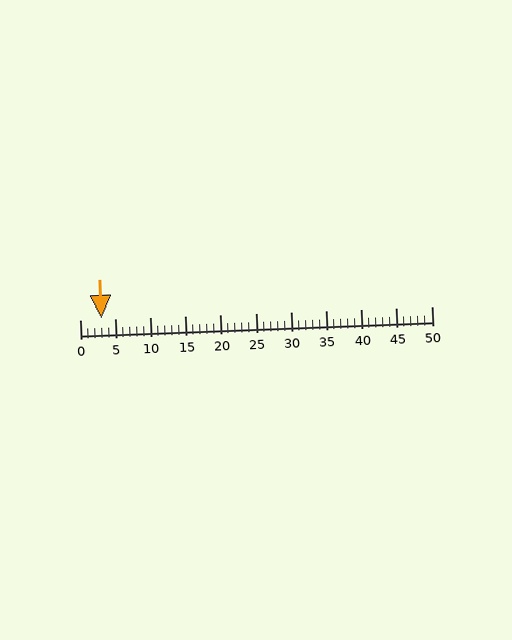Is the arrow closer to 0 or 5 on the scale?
The arrow is closer to 5.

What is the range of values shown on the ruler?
The ruler shows values from 0 to 50.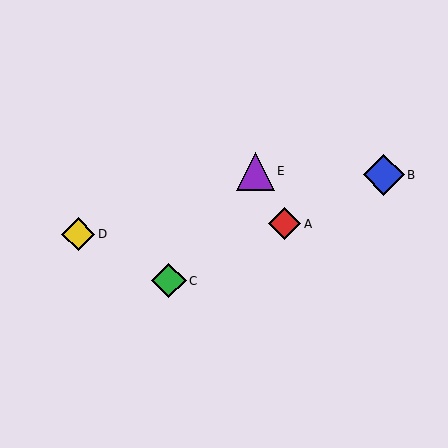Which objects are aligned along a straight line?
Objects A, B, C are aligned along a straight line.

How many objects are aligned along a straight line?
3 objects (A, B, C) are aligned along a straight line.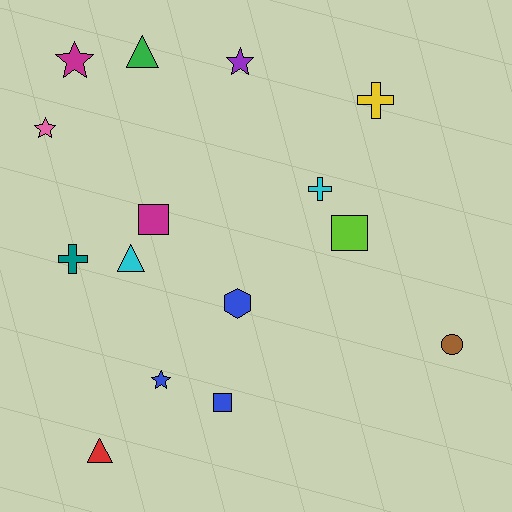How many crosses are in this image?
There are 3 crosses.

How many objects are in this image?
There are 15 objects.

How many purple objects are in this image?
There is 1 purple object.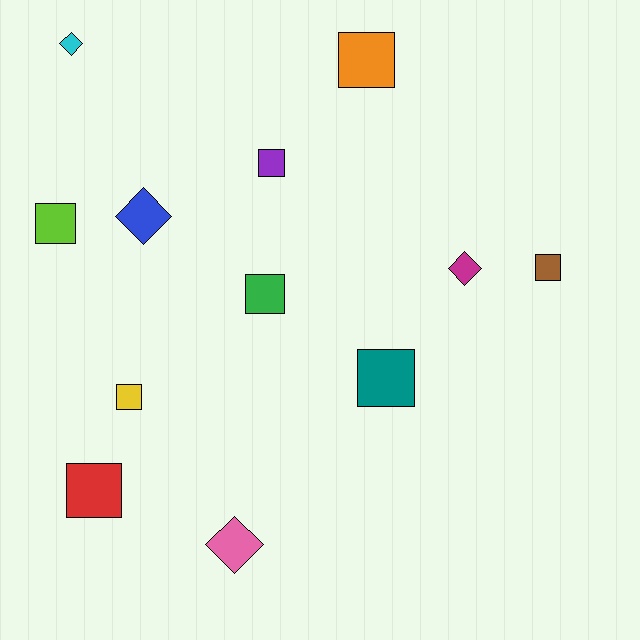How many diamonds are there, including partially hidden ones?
There are 4 diamonds.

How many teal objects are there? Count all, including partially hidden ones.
There is 1 teal object.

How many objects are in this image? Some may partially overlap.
There are 12 objects.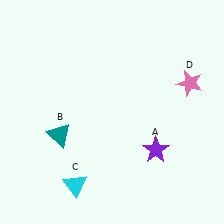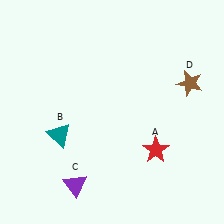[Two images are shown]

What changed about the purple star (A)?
In Image 1, A is purple. In Image 2, it changed to red.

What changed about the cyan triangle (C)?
In Image 1, C is cyan. In Image 2, it changed to purple.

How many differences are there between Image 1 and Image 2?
There are 3 differences between the two images.